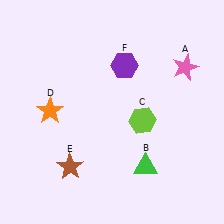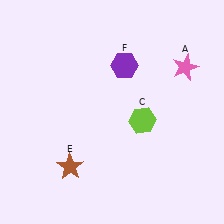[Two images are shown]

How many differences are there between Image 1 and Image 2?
There are 2 differences between the two images.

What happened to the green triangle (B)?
The green triangle (B) was removed in Image 2. It was in the bottom-right area of Image 1.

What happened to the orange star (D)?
The orange star (D) was removed in Image 2. It was in the top-left area of Image 1.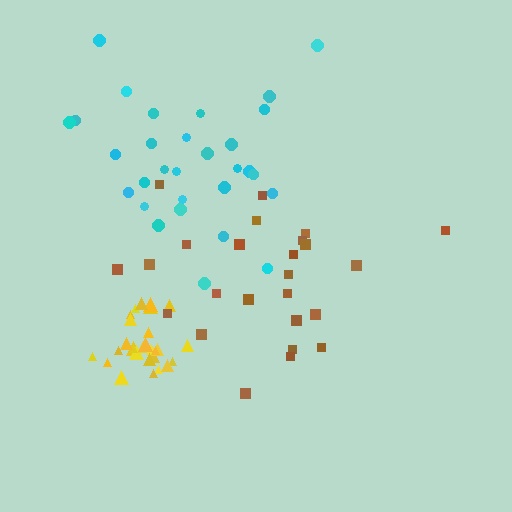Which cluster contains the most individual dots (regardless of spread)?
Cyan (30).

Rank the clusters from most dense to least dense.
yellow, cyan, brown.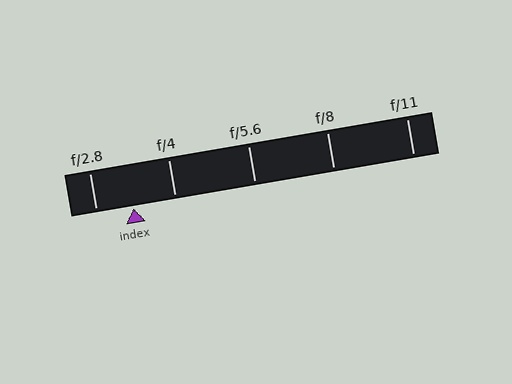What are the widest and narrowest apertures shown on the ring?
The widest aperture shown is f/2.8 and the narrowest is f/11.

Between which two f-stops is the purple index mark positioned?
The index mark is between f/2.8 and f/4.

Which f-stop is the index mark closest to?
The index mark is closest to f/2.8.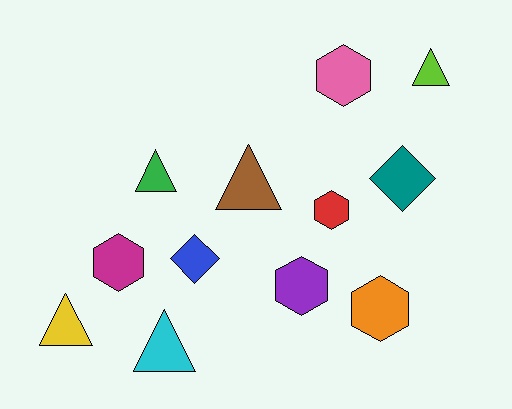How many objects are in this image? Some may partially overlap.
There are 12 objects.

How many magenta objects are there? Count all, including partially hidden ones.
There is 1 magenta object.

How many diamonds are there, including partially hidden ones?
There are 2 diamonds.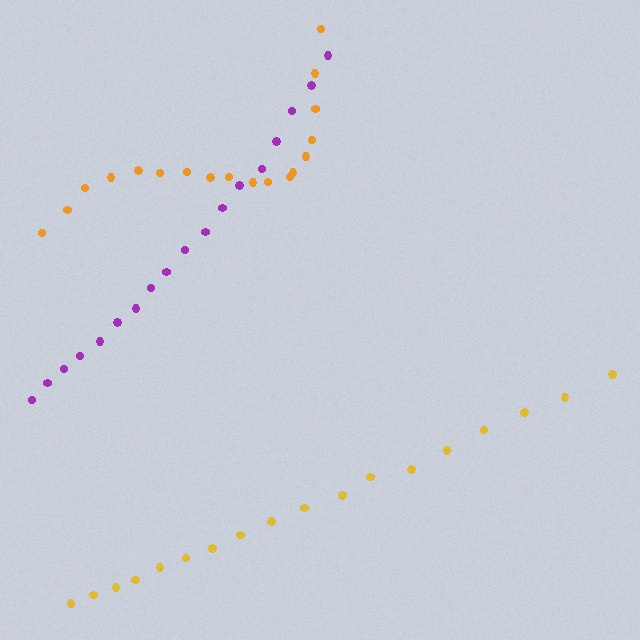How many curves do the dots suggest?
There are 3 distinct paths.